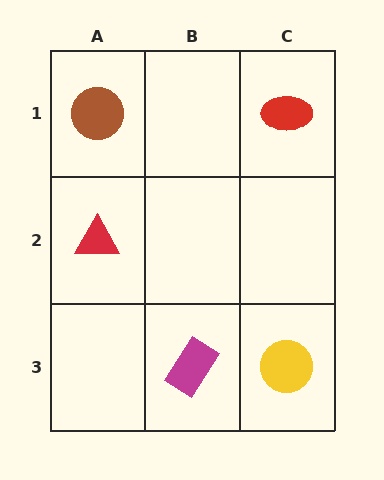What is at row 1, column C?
A red ellipse.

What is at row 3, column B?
A magenta rectangle.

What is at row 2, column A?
A red triangle.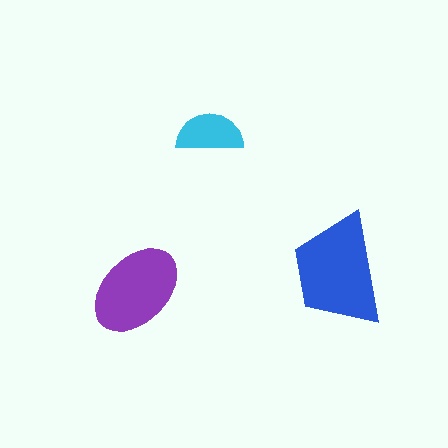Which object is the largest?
The blue trapezoid.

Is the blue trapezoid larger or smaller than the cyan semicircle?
Larger.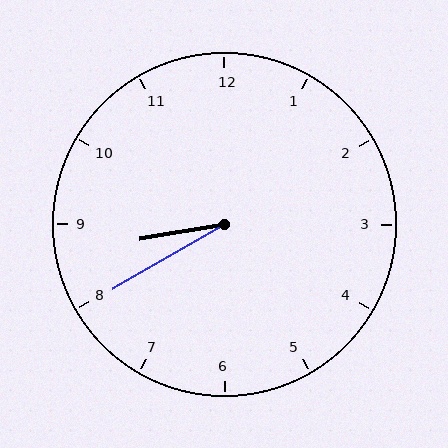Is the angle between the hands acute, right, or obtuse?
It is acute.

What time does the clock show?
8:40.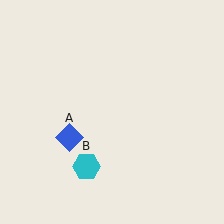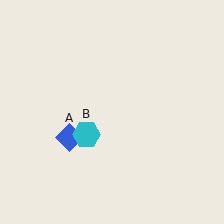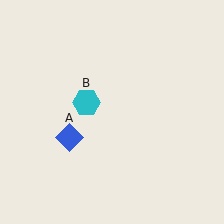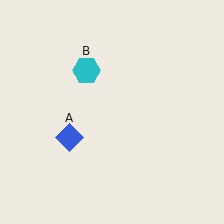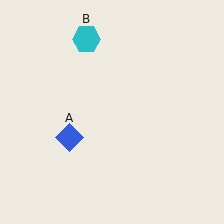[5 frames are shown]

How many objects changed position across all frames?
1 object changed position: cyan hexagon (object B).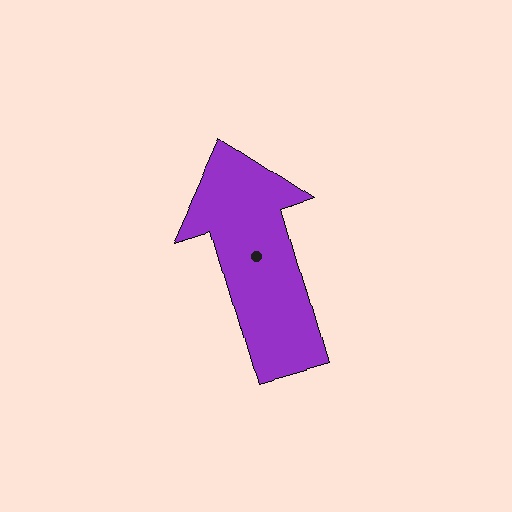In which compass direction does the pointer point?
North.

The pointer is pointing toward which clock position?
Roughly 11 o'clock.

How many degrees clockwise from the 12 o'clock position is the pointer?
Approximately 344 degrees.